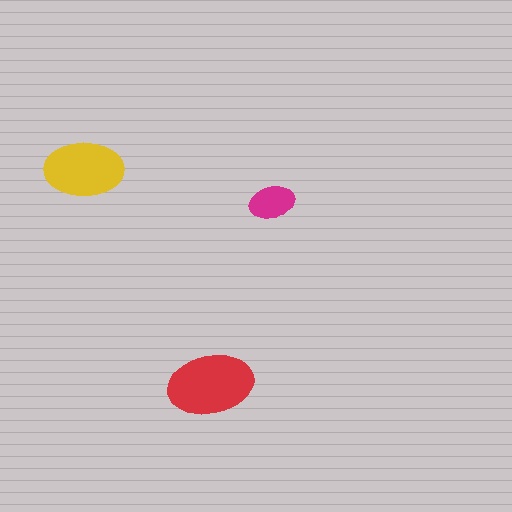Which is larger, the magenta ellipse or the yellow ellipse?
The yellow one.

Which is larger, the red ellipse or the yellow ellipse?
The red one.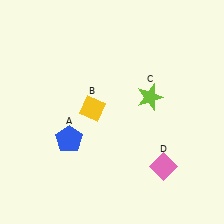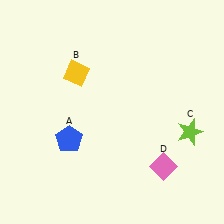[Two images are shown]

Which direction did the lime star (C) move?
The lime star (C) moved right.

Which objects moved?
The objects that moved are: the yellow diamond (B), the lime star (C).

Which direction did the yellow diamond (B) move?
The yellow diamond (B) moved up.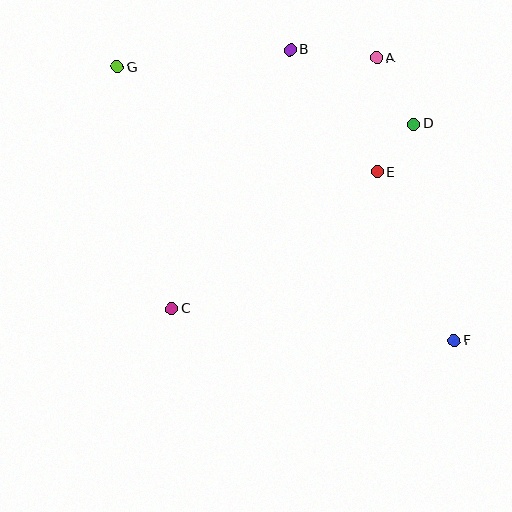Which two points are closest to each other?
Points D and E are closest to each other.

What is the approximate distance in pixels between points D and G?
The distance between D and G is approximately 302 pixels.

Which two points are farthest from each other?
Points F and G are farthest from each other.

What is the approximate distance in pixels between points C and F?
The distance between C and F is approximately 284 pixels.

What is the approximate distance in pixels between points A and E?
The distance between A and E is approximately 114 pixels.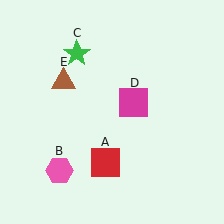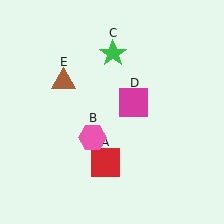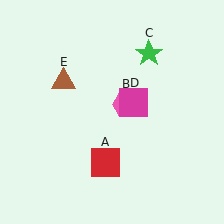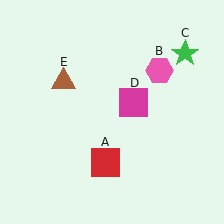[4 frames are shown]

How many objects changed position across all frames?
2 objects changed position: pink hexagon (object B), green star (object C).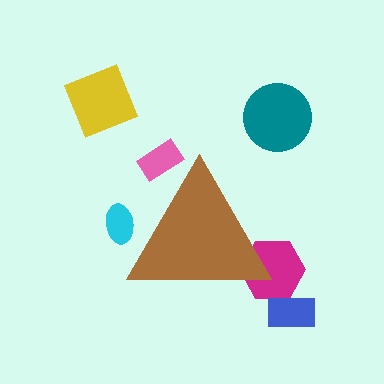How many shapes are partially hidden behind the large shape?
3 shapes are partially hidden.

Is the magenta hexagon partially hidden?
Yes, the magenta hexagon is partially hidden behind the brown triangle.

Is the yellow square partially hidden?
No, the yellow square is fully visible.